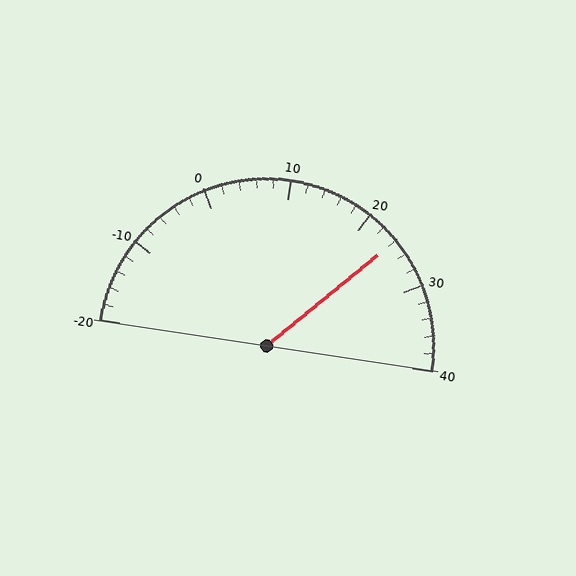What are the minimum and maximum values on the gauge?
The gauge ranges from -20 to 40.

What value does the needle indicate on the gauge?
The needle indicates approximately 24.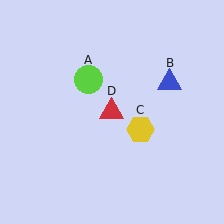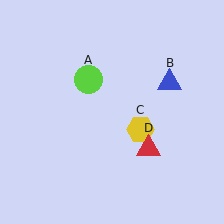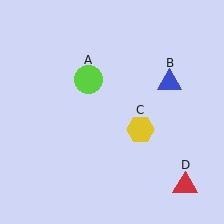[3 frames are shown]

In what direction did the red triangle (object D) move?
The red triangle (object D) moved down and to the right.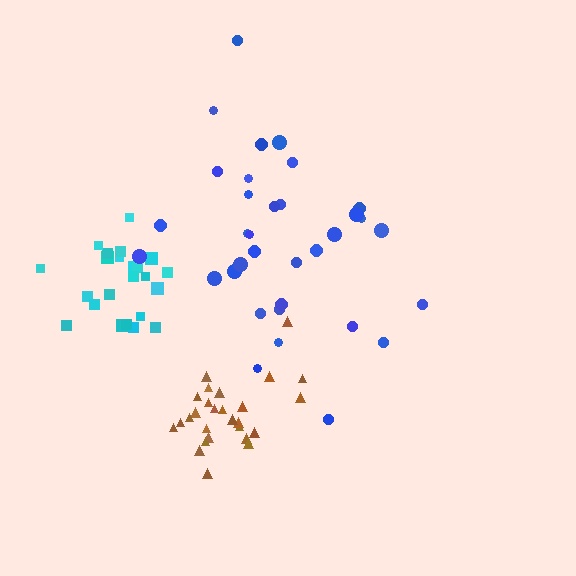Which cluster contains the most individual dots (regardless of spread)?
Blue (34).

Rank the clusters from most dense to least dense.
cyan, brown, blue.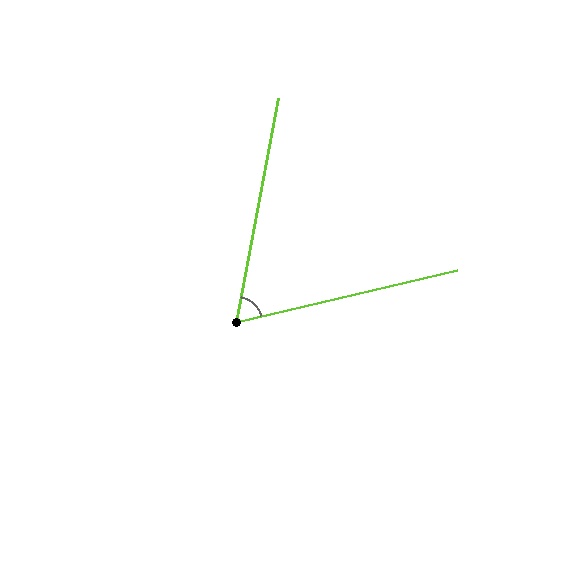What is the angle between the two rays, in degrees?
Approximately 66 degrees.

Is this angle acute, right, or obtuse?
It is acute.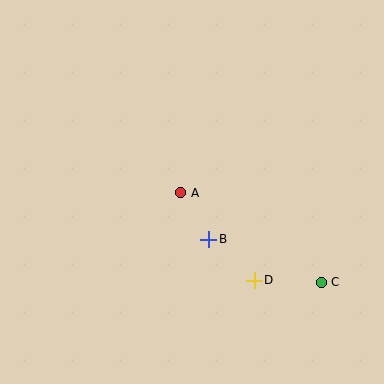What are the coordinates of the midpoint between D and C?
The midpoint between D and C is at (288, 281).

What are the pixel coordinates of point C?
Point C is at (321, 282).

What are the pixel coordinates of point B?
Point B is at (209, 239).